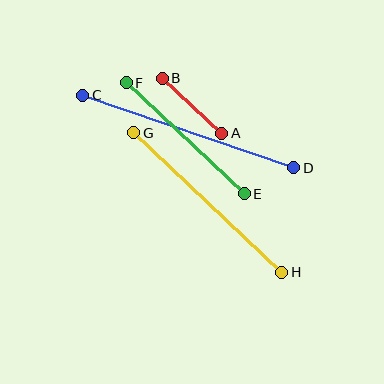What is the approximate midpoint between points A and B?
The midpoint is at approximately (192, 106) pixels.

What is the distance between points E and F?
The distance is approximately 162 pixels.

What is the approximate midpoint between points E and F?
The midpoint is at approximately (185, 138) pixels.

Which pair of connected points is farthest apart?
Points C and D are farthest apart.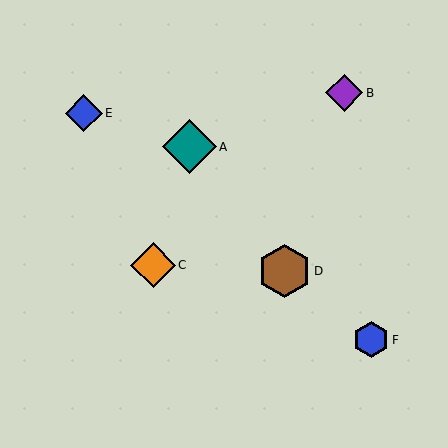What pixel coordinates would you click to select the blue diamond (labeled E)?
Click at (84, 113) to select the blue diamond E.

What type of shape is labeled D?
Shape D is a brown hexagon.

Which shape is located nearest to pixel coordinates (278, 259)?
The brown hexagon (labeled D) at (285, 271) is nearest to that location.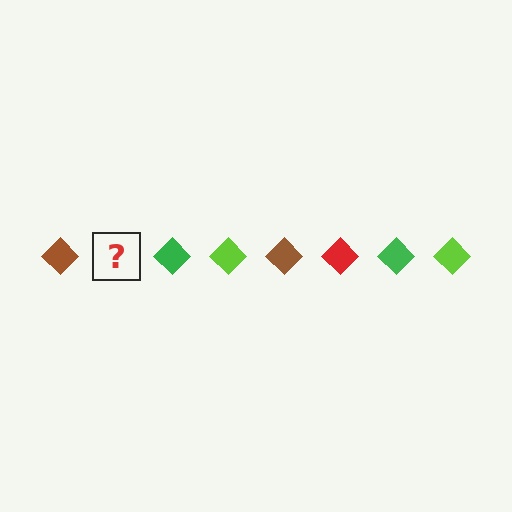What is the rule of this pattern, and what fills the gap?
The rule is that the pattern cycles through brown, red, green, lime diamonds. The gap should be filled with a red diamond.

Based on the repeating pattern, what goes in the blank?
The blank should be a red diamond.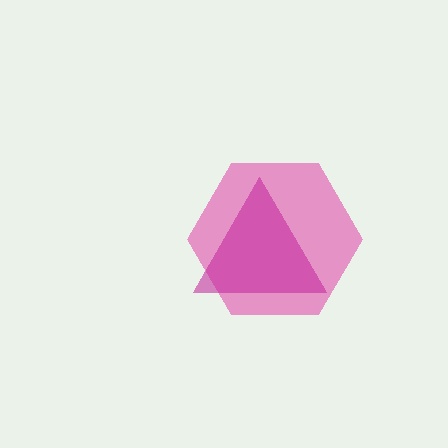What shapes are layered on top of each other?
The layered shapes are: a pink hexagon, a magenta triangle.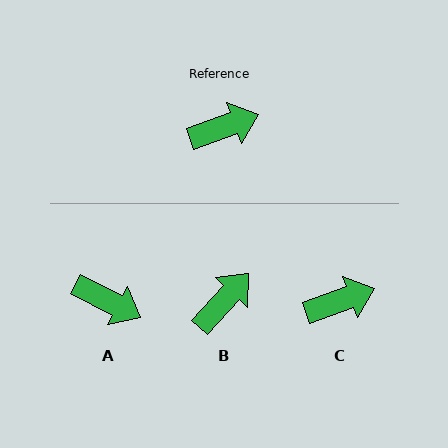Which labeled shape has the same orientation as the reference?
C.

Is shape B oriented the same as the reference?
No, it is off by about 28 degrees.